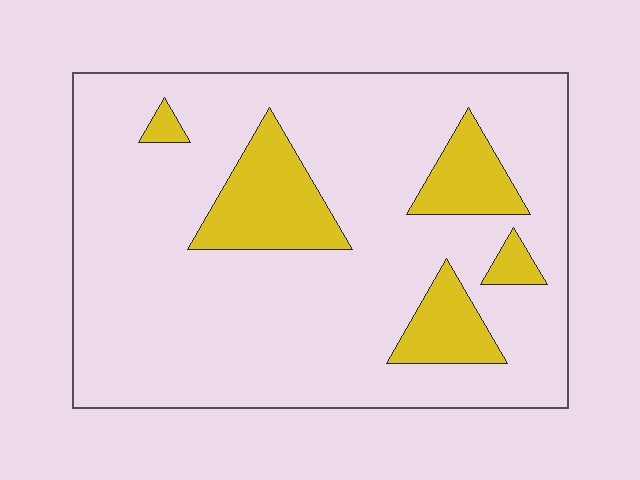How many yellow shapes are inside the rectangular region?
5.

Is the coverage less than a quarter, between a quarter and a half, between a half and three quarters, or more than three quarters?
Less than a quarter.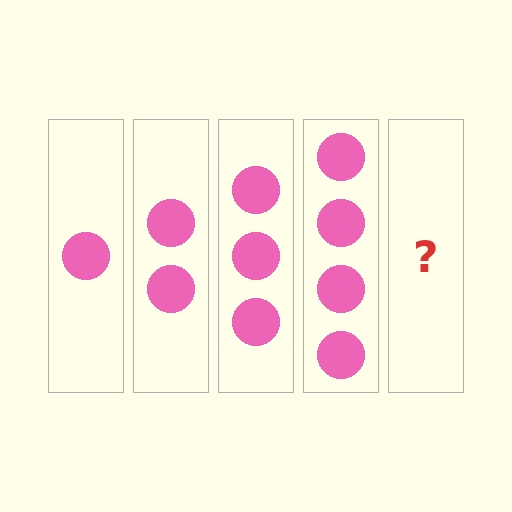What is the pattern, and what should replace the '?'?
The pattern is that each step adds one more circle. The '?' should be 5 circles.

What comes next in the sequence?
The next element should be 5 circles.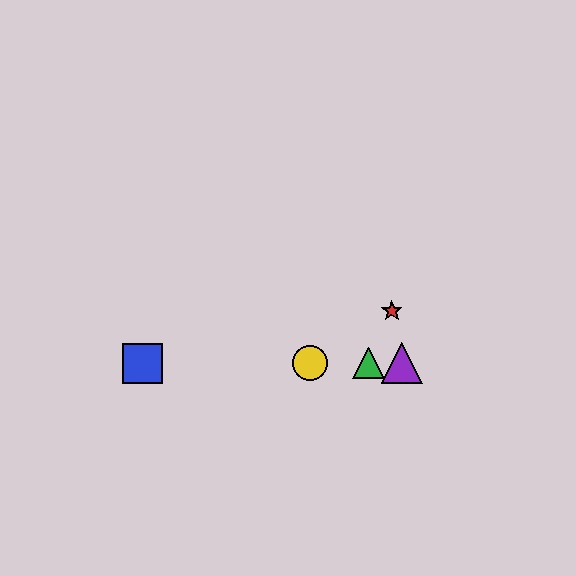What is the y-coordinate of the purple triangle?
The purple triangle is at y≈363.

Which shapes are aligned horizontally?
The blue square, the green triangle, the yellow circle, the purple triangle are aligned horizontally.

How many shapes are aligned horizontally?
4 shapes (the blue square, the green triangle, the yellow circle, the purple triangle) are aligned horizontally.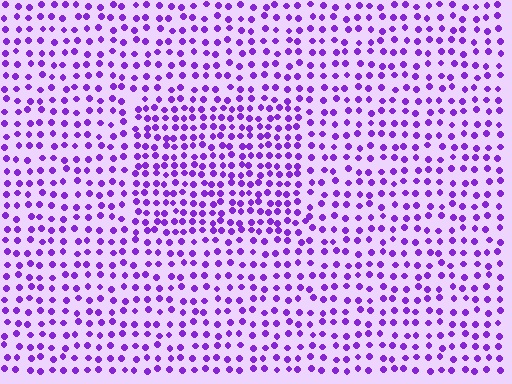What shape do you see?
I see a rectangle.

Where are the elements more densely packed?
The elements are more densely packed inside the rectangle boundary.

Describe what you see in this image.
The image contains small purple elements arranged at two different densities. A rectangle-shaped region is visible where the elements are more densely packed than the surrounding area.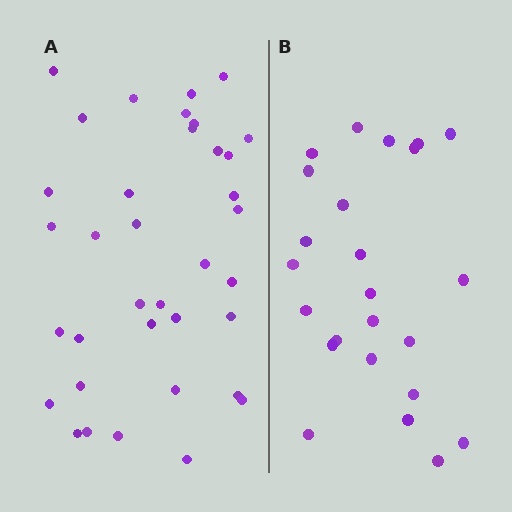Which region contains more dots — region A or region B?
Region A (the left region) has more dots.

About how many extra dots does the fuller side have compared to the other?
Region A has roughly 12 or so more dots than region B.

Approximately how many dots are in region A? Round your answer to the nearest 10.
About 40 dots. (The exact count is 36, which rounds to 40.)